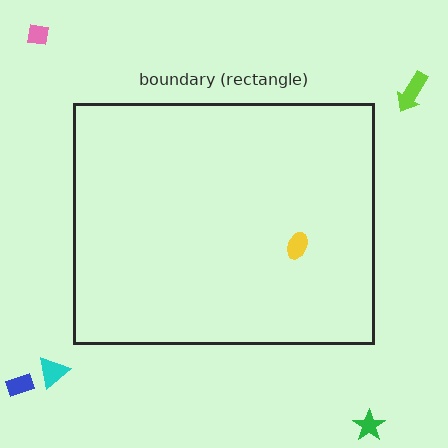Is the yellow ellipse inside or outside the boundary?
Inside.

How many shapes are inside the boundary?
1 inside, 5 outside.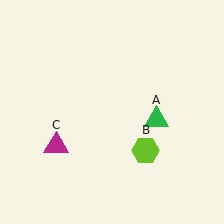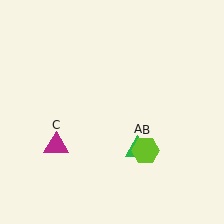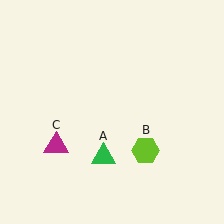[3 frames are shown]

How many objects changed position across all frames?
1 object changed position: green triangle (object A).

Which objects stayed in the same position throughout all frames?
Lime hexagon (object B) and magenta triangle (object C) remained stationary.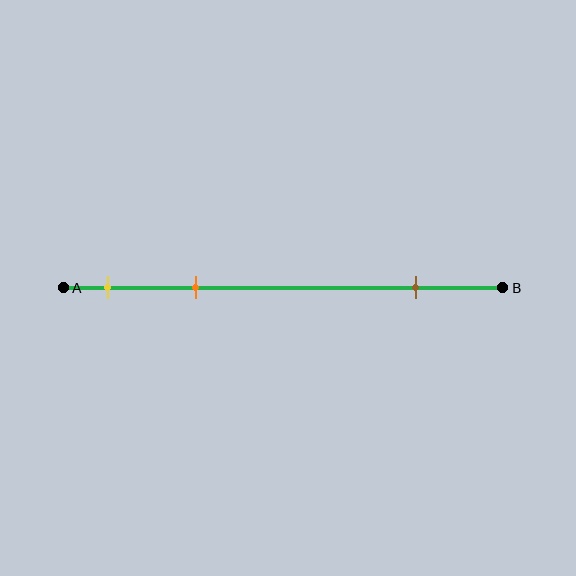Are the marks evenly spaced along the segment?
No, the marks are not evenly spaced.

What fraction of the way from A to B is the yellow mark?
The yellow mark is approximately 10% (0.1) of the way from A to B.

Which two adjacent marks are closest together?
The yellow and orange marks are the closest adjacent pair.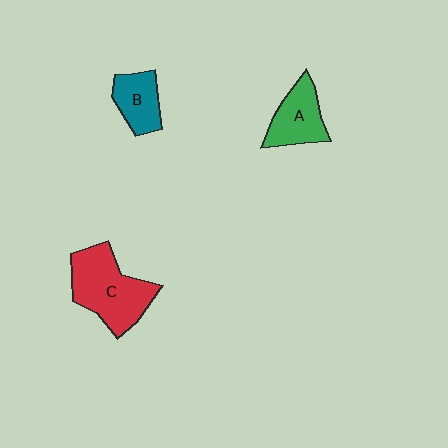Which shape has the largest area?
Shape C (red).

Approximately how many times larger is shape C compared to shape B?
Approximately 2.0 times.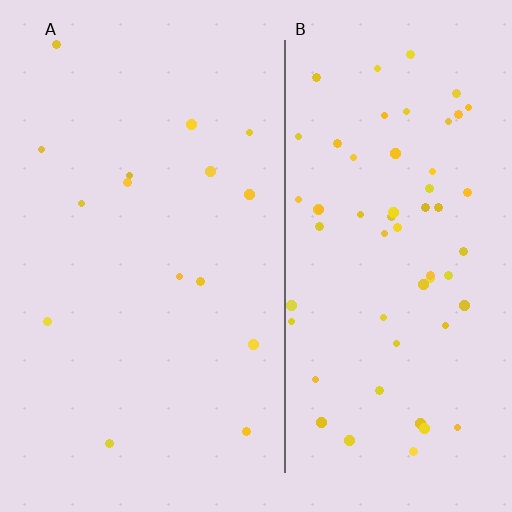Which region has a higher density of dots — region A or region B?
B (the right).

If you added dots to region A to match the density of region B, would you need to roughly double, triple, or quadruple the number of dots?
Approximately quadruple.